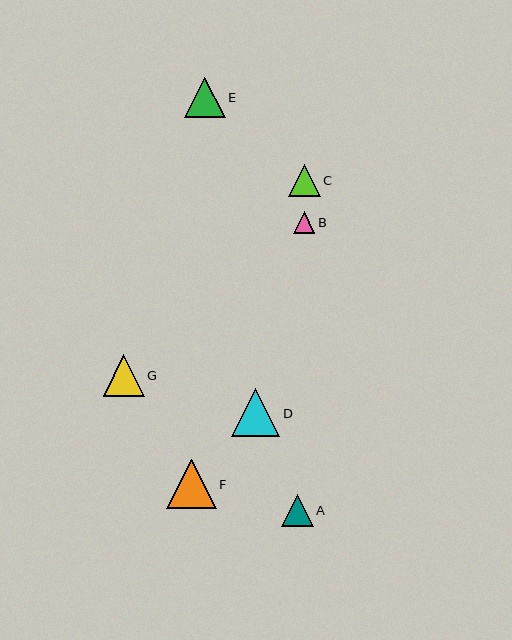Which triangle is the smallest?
Triangle B is the smallest with a size of approximately 22 pixels.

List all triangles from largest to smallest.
From largest to smallest: F, D, G, E, A, C, B.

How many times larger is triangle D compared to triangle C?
Triangle D is approximately 1.5 times the size of triangle C.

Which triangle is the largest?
Triangle F is the largest with a size of approximately 50 pixels.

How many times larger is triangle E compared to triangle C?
Triangle E is approximately 1.3 times the size of triangle C.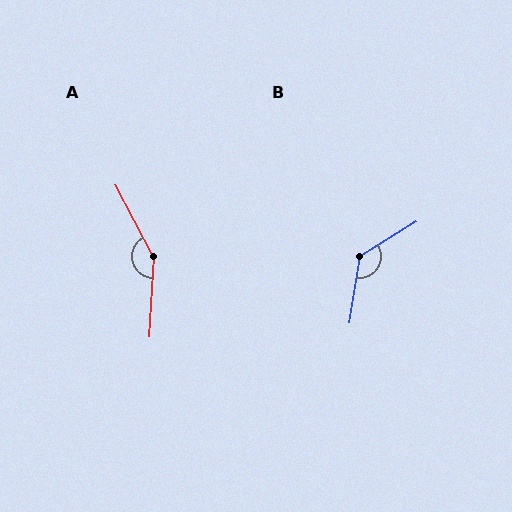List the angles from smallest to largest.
B (131°), A (149°).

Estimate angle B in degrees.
Approximately 131 degrees.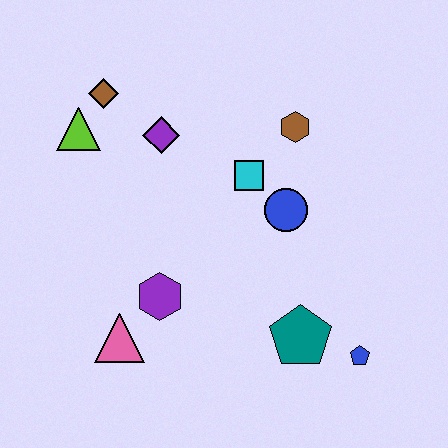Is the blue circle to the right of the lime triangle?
Yes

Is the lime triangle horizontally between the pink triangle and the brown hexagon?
No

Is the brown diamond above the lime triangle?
Yes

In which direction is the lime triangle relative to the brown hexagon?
The lime triangle is to the left of the brown hexagon.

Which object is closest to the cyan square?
The blue circle is closest to the cyan square.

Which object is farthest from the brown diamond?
The blue pentagon is farthest from the brown diamond.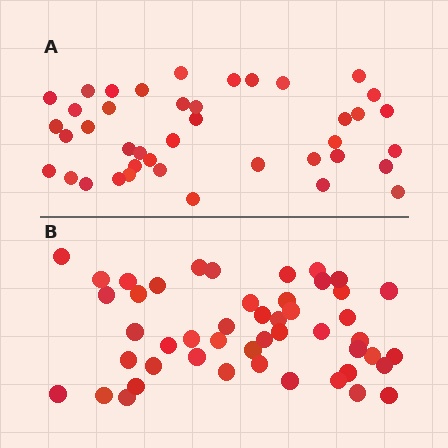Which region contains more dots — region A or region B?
Region B (the bottom region) has more dots.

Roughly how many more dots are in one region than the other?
Region B has roughly 8 or so more dots than region A.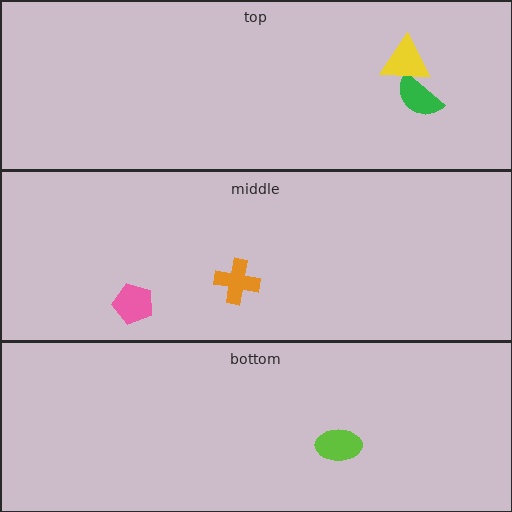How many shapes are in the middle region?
2.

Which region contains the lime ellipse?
The bottom region.